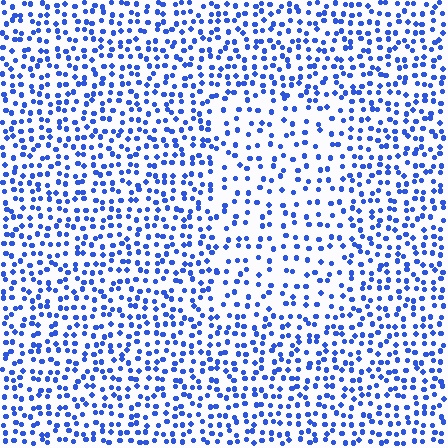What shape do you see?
I see a rectangle.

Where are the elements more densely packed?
The elements are more densely packed outside the rectangle boundary.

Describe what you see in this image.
The image contains small blue elements arranged at two different densities. A rectangle-shaped region is visible where the elements are less densely packed than the surrounding area.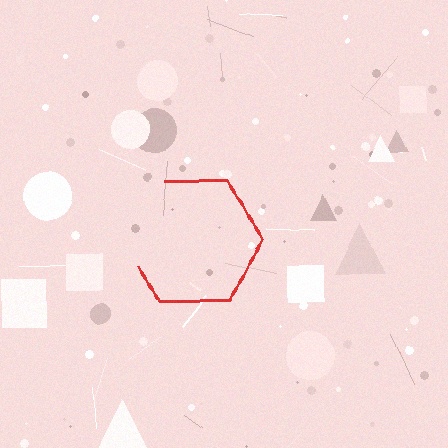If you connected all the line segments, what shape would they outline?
They would outline a hexagon.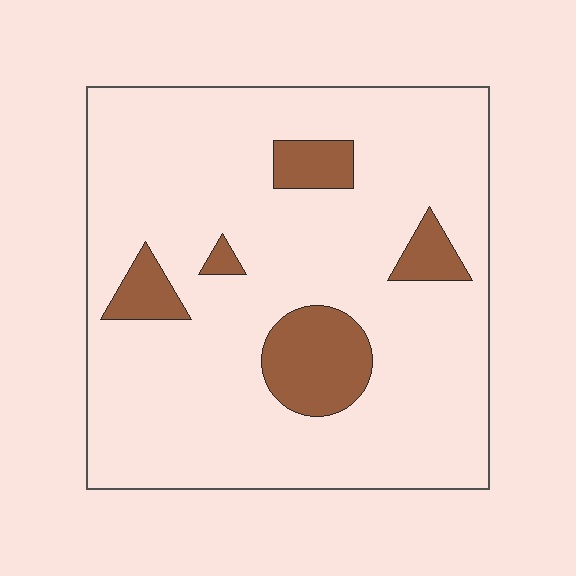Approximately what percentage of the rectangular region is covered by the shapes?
Approximately 15%.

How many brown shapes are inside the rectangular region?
5.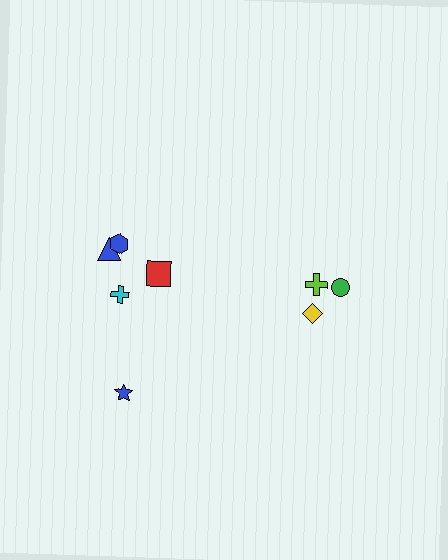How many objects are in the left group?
There are 5 objects.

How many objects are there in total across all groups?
There are 8 objects.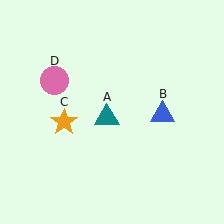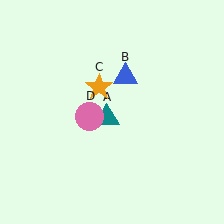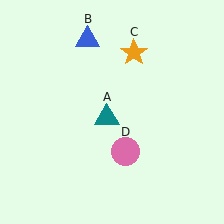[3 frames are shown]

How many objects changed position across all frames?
3 objects changed position: blue triangle (object B), orange star (object C), pink circle (object D).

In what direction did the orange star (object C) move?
The orange star (object C) moved up and to the right.